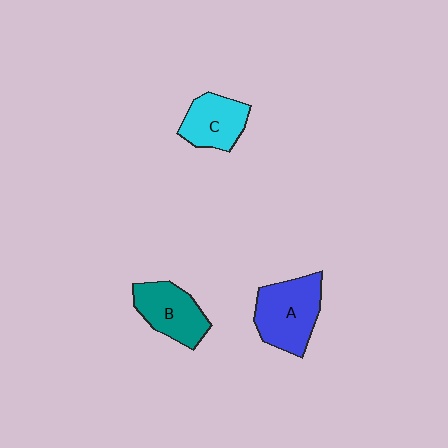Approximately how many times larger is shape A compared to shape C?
Approximately 1.4 times.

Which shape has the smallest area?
Shape C (cyan).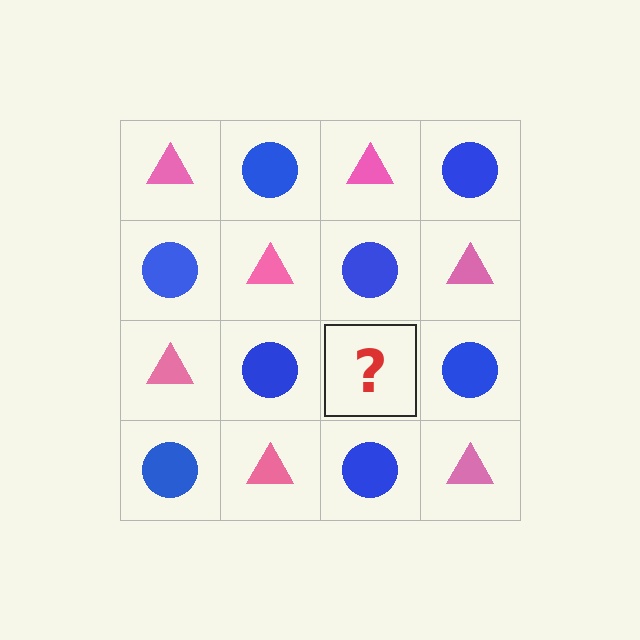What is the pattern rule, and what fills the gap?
The rule is that it alternates pink triangle and blue circle in a checkerboard pattern. The gap should be filled with a pink triangle.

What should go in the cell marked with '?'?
The missing cell should contain a pink triangle.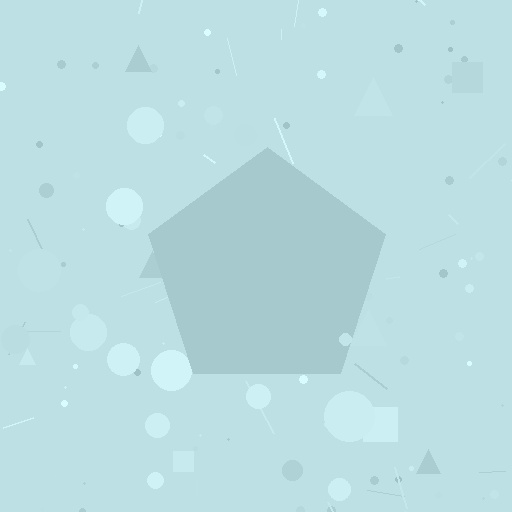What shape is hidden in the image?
A pentagon is hidden in the image.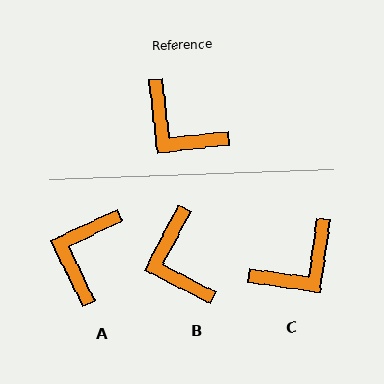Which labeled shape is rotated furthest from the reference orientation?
C, about 76 degrees away.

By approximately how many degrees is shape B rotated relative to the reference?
Approximately 34 degrees clockwise.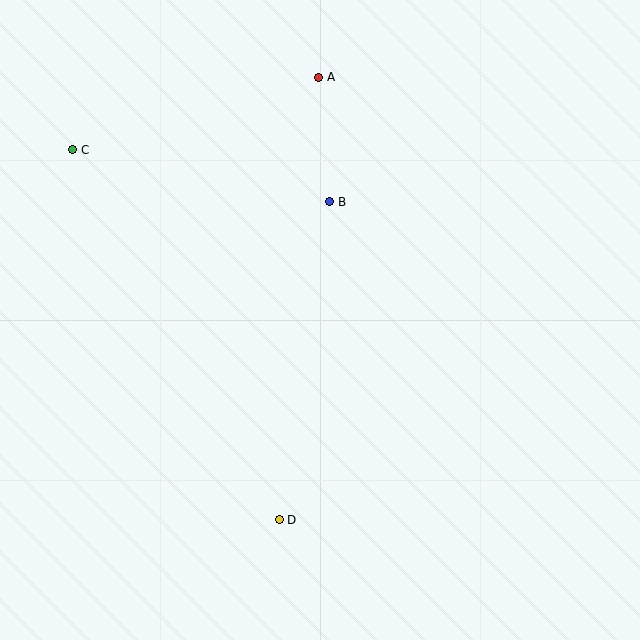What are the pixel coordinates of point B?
Point B is at (330, 202).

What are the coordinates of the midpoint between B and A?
The midpoint between B and A is at (324, 140).